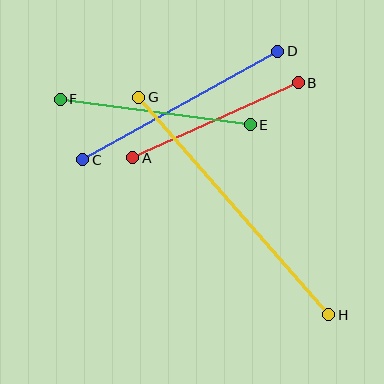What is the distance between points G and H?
The distance is approximately 289 pixels.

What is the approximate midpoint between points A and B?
The midpoint is at approximately (216, 120) pixels.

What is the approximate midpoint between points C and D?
The midpoint is at approximately (180, 106) pixels.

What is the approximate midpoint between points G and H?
The midpoint is at approximately (234, 206) pixels.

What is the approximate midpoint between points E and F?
The midpoint is at approximately (155, 112) pixels.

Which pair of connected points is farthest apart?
Points G and H are farthest apart.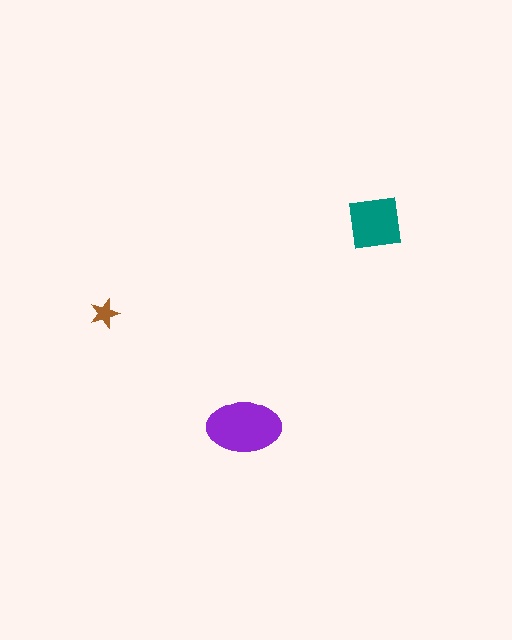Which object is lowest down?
The purple ellipse is bottommost.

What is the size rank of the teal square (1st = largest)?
2nd.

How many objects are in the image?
There are 3 objects in the image.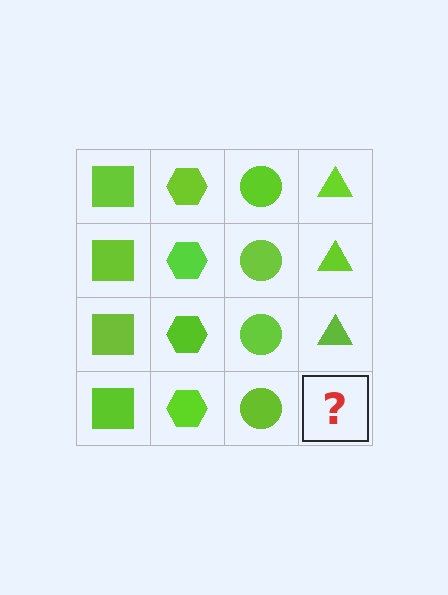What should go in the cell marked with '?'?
The missing cell should contain a lime triangle.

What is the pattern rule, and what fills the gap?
The rule is that each column has a consistent shape. The gap should be filled with a lime triangle.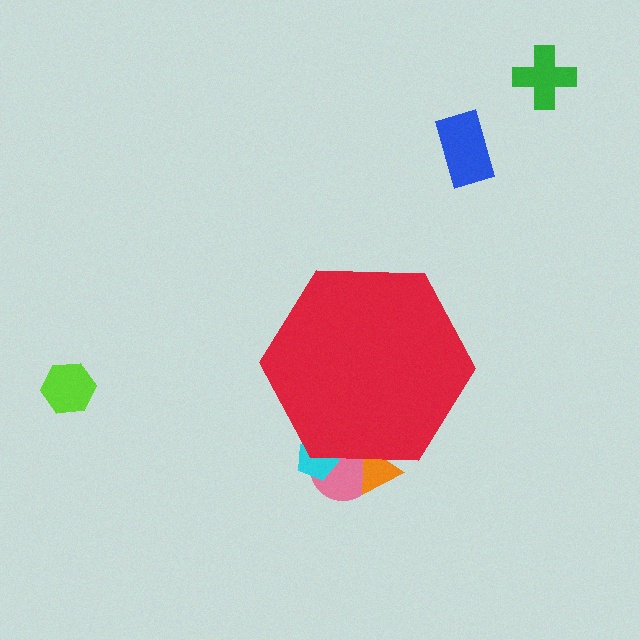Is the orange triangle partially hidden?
Yes, the orange triangle is partially hidden behind the red hexagon.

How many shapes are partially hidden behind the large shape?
3 shapes are partially hidden.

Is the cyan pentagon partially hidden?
Yes, the cyan pentagon is partially hidden behind the red hexagon.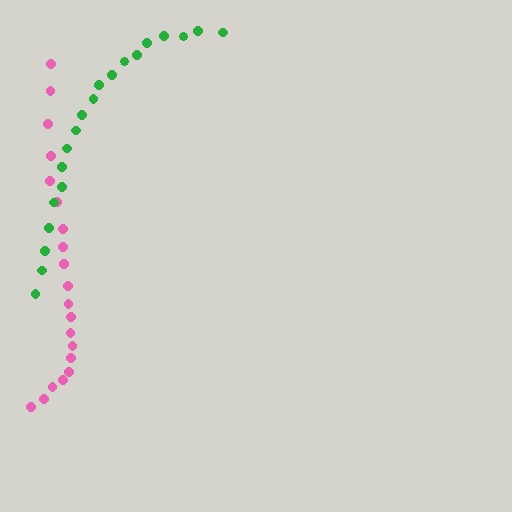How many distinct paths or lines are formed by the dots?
There are 2 distinct paths.